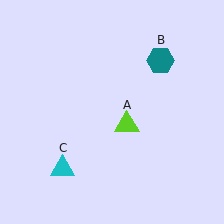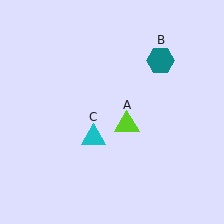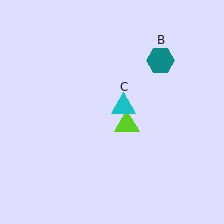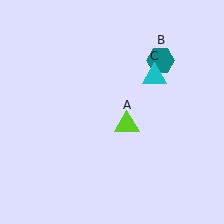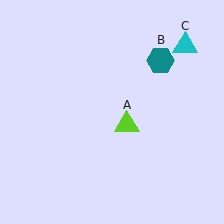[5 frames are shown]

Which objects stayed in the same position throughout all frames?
Lime triangle (object A) and teal hexagon (object B) remained stationary.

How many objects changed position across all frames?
1 object changed position: cyan triangle (object C).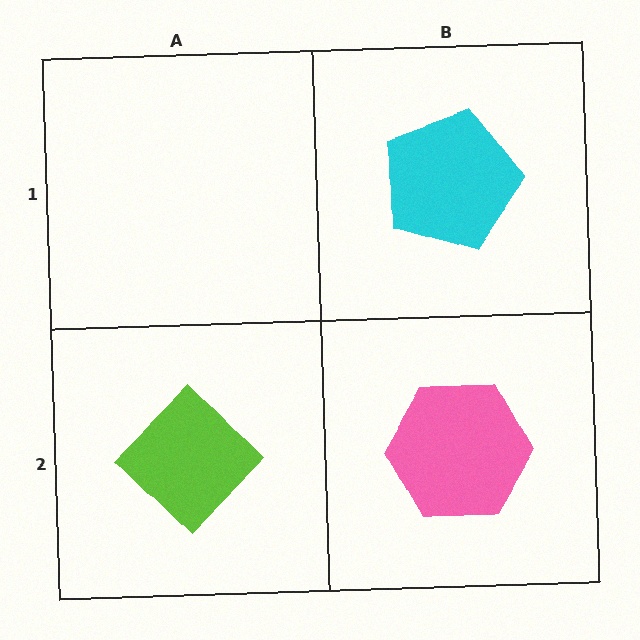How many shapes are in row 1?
1 shape.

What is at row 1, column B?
A cyan pentagon.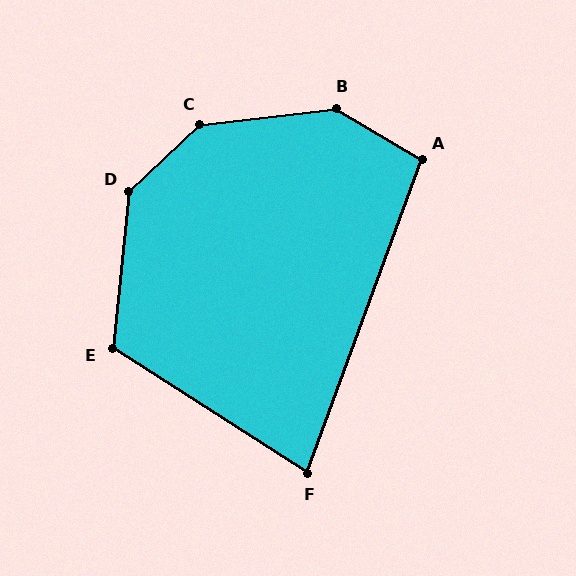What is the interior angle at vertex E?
Approximately 116 degrees (obtuse).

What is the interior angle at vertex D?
Approximately 140 degrees (obtuse).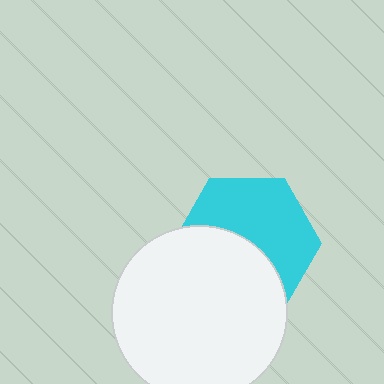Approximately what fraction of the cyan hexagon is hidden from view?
Roughly 45% of the cyan hexagon is hidden behind the white circle.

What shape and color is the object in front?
The object in front is a white circle.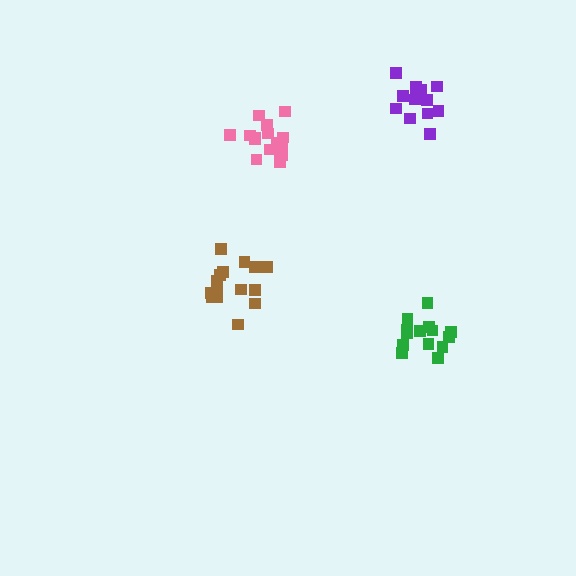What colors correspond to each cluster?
The clusters are colored: brown, green, purple, pink.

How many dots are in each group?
Group 1: 16 dots, Group 2: 14 dots, Group 3: 13 dots, Group 4: 16 dots (59 total).